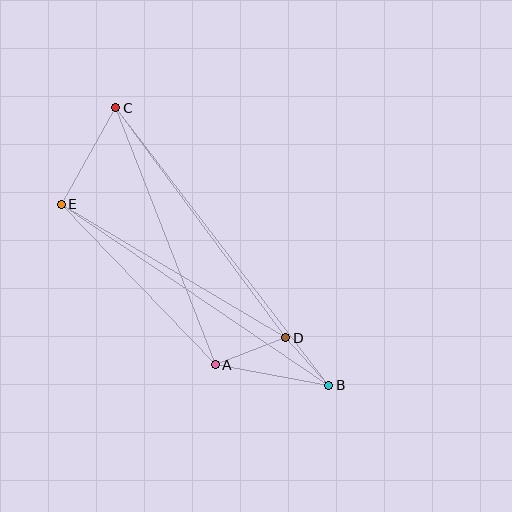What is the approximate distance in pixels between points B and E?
The distance between B and E is approximately 323 pixels.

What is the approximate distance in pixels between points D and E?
The distance between D and E is approximately 262 pixels.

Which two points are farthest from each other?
Points B and C are farthest from each other.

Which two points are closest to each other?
Points B and D are closest to each other.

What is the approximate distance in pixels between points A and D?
The distance between A and D is approximately 76 pixels.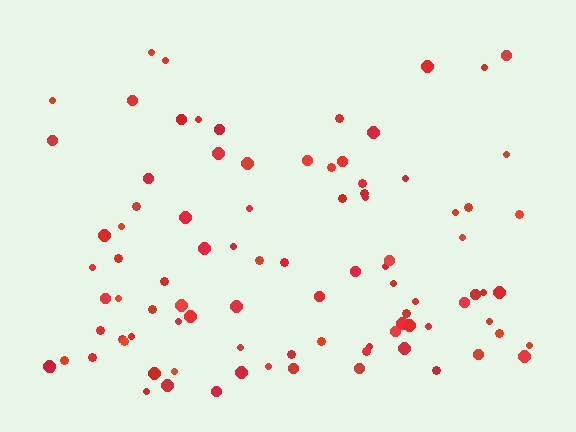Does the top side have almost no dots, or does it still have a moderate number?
Still a moderate number, just noticeably fewer than the bottom.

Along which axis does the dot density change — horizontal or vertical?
Vertical.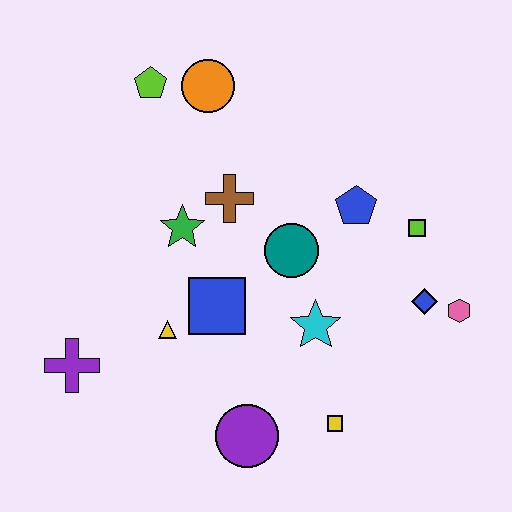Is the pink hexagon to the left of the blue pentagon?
No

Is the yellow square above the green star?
No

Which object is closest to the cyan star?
The teal circle is closest to the cyan star.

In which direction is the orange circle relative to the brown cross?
The orange circle is above the brown cross.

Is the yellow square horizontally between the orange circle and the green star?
No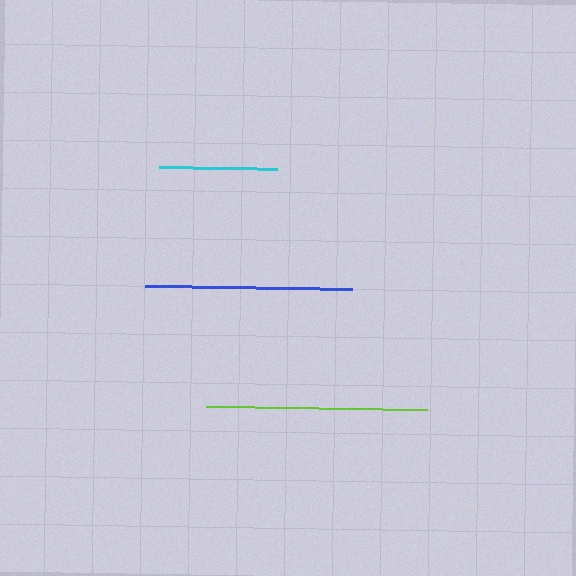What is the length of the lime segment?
The lime segment is approximately 221 pixels long.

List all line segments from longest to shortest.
From longest to shortest: lime, blue, cyan.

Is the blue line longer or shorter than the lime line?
The lime line is longer than the blue line.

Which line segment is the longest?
The lime line is the longest at approximately 221 pixels.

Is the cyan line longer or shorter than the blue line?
The blue line is longer than the cyan line.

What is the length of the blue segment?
The blue segment is approximately 208 pixels long.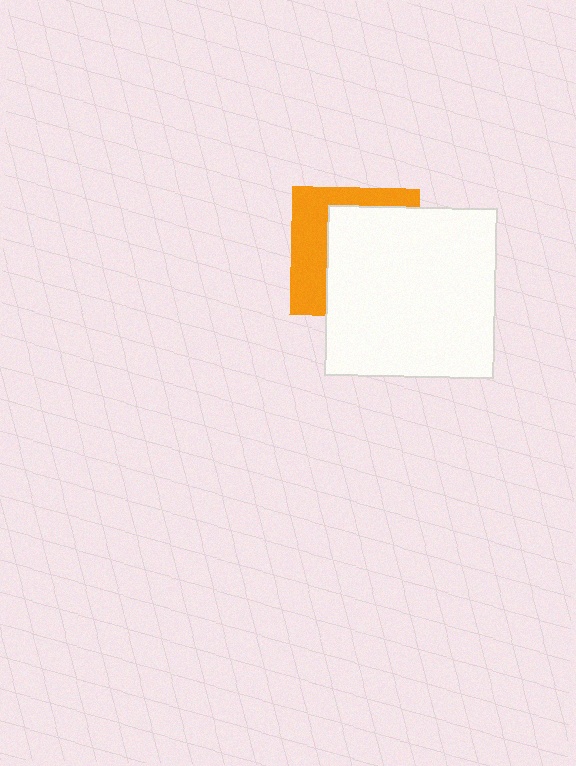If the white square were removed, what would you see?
You would see the complete orange square.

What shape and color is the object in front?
The object in front is a white square.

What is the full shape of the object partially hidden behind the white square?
The partially hidden object is an orange square.